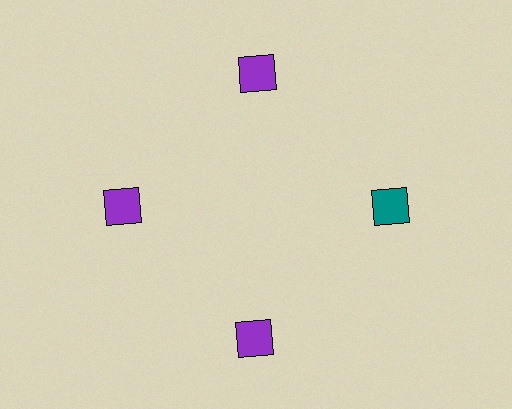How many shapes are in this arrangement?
There are 4 shapes arranged in a ring pattern.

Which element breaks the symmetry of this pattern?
The teal square at roughly the 3 o'clock position breaks the symmetry. All other shapes are purple squares.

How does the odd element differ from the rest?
It has a different color: teal instead of purple.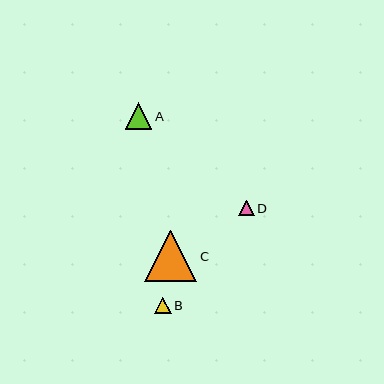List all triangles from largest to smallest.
From largest to smallest: C, A, B, D.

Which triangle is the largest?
Triangle C is the largest with a size of approximately 52 pixels.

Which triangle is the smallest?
Triangle D is the smallest with a size of approximately 16 pixels.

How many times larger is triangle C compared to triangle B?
Triangle C is approximately 3.2 times the size of triangle B.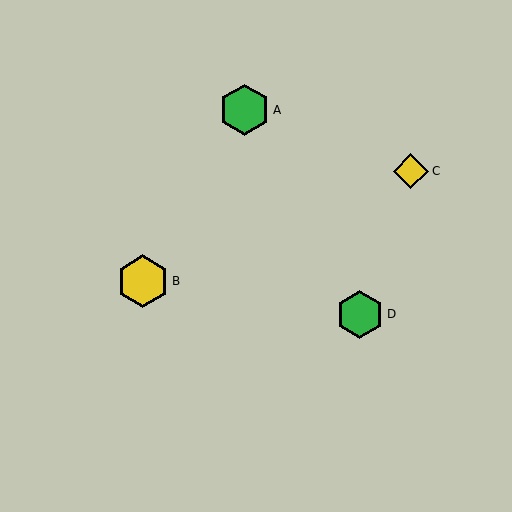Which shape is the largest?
The yellow hexagon (labeled B) is the largest.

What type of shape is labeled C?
Shape C is a yellow diamond.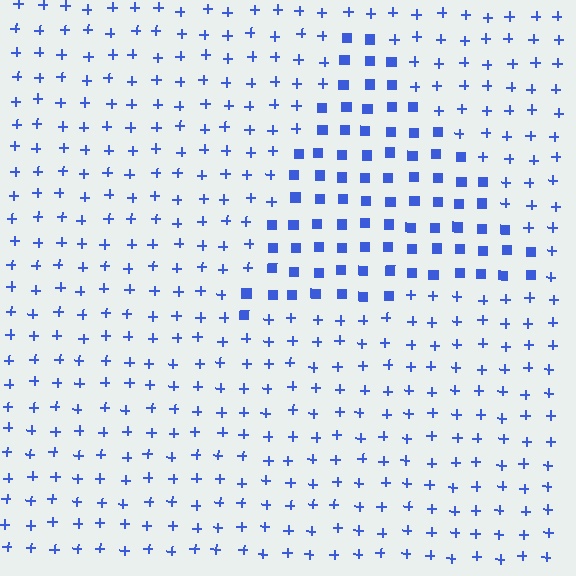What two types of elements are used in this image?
The image uses squares inside the triangle region and plus signs outside it.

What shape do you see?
I see a triangle.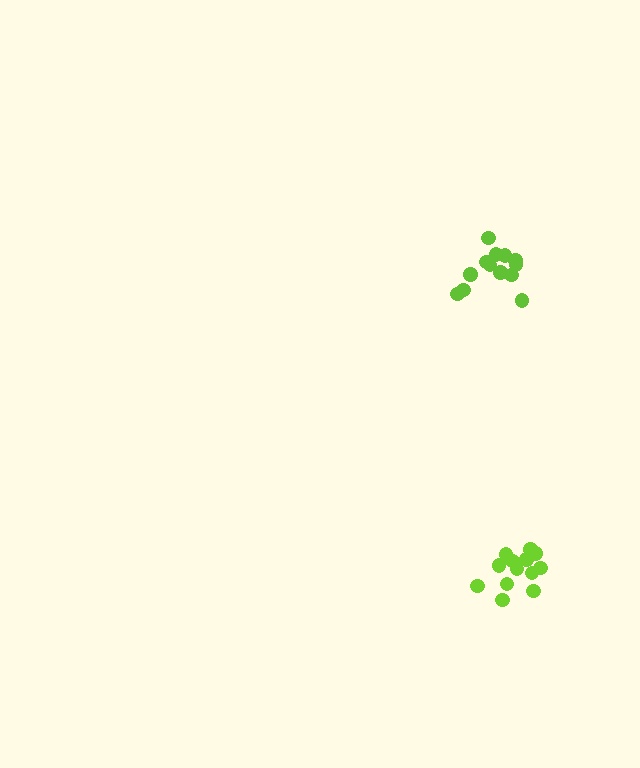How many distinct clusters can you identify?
There are 2 distinct clusters.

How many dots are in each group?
Group 1: 13 dots, Group 2: 14 dots (27 total).